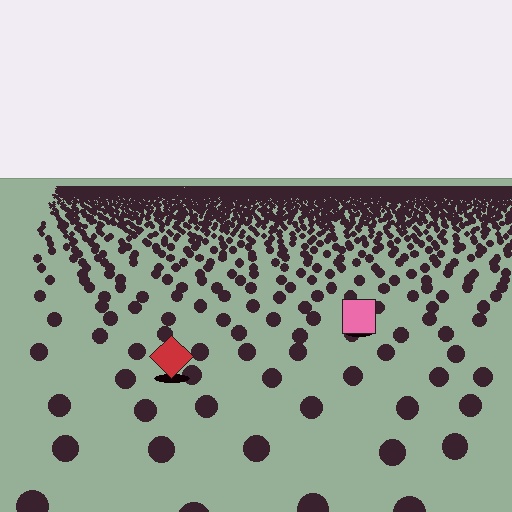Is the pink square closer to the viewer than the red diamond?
No. The red diamond is closer — you can tell from the texture gradient: the ground texture is coarser near it.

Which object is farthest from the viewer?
The pink square is farthest from the viewer. It appears smaller and the ground texture around it is denser.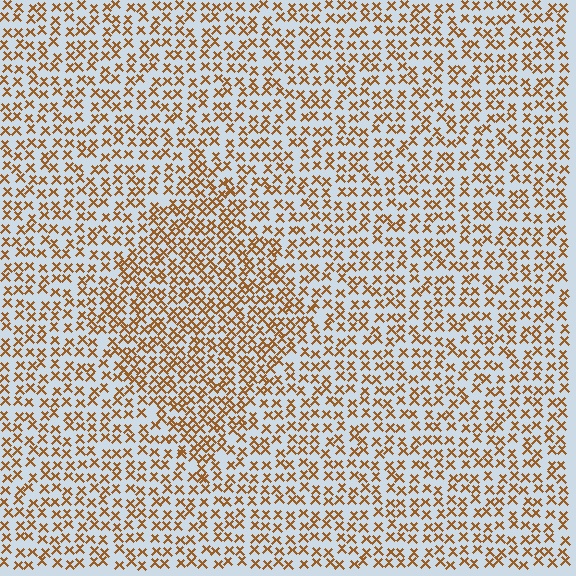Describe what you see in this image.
The image contains small brown elements arranged at two different densities. A diamond-shaped region is visible where the elements are more densely packed than the surrounding area.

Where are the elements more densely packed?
The elements are more densely packed inside the diamond boundary.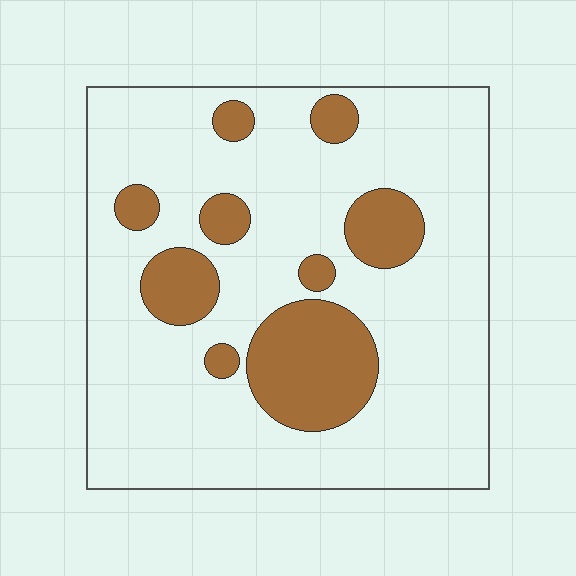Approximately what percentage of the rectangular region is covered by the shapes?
Approximately 20%.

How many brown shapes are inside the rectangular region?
9.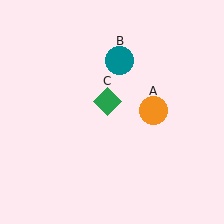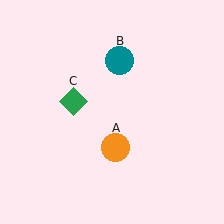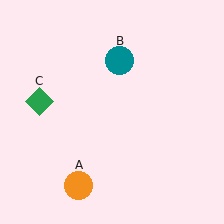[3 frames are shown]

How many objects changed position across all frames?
2 objects changed position: orange circle (object A), green diamond (object C).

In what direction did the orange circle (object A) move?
The orange circle (object A) moved down and to the left.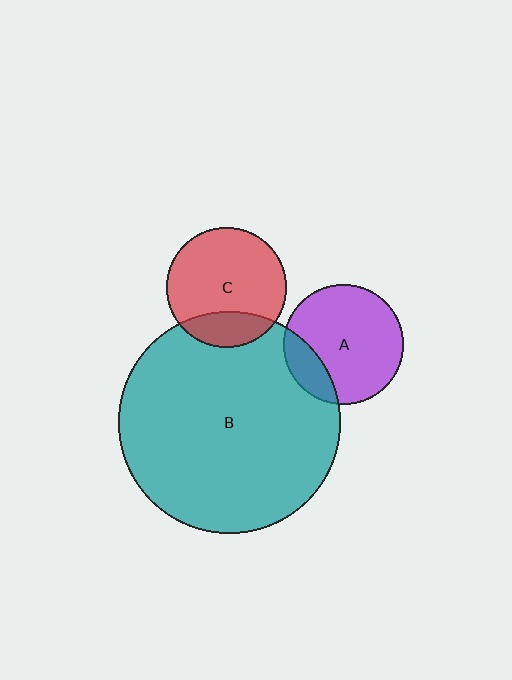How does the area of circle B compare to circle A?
Approximately 3.5 times.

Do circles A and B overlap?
Yes.